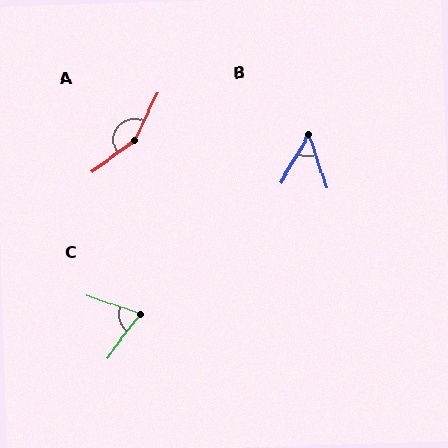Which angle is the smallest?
B, at approximately 49 degrees.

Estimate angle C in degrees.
Approximately 72 degrees.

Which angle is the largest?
A, at approximately 153 degrees.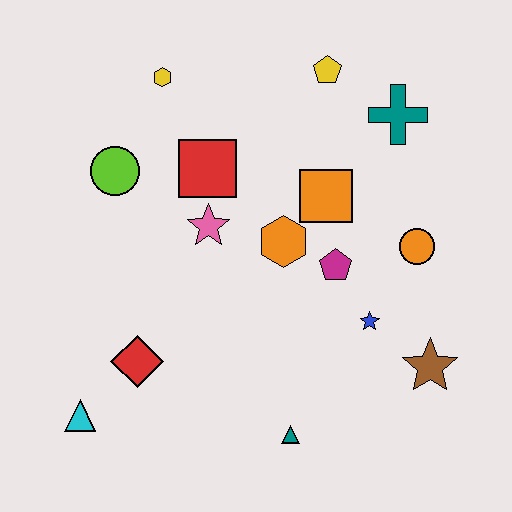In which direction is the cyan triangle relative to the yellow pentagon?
The cyan triangle is below the yellow pentagon.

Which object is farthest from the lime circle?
The brown star is farthest from the lime circle.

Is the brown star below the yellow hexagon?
Yes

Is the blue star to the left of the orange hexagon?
No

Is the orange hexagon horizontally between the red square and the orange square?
Yes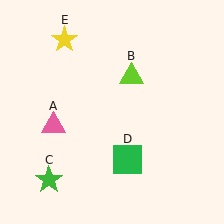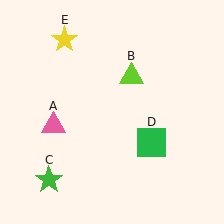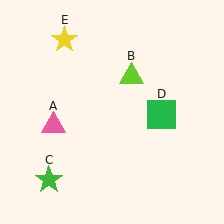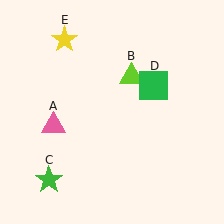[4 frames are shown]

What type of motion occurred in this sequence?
The green square (object D) rotated counterclockwise around the center of the scene.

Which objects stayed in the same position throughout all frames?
Pink triangle (object A) and lime triangle (object B) and green star (object C) and yellow star (object E) remained stationary.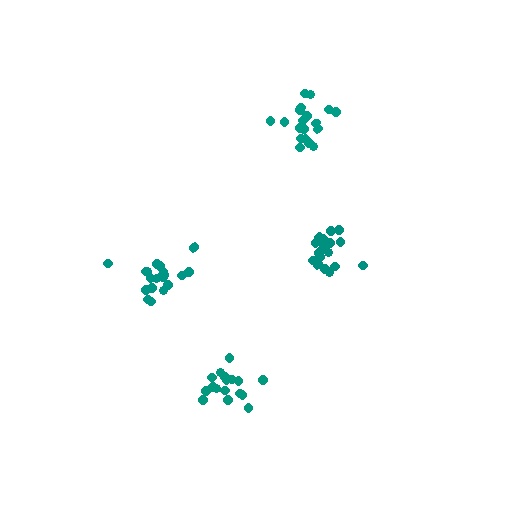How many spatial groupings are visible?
There are 4 spatial groupings.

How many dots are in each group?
Group 1: 18 dots, Group 2: 17 dots, Group 3: 19 dots, Group 4: 20 dots (74 total).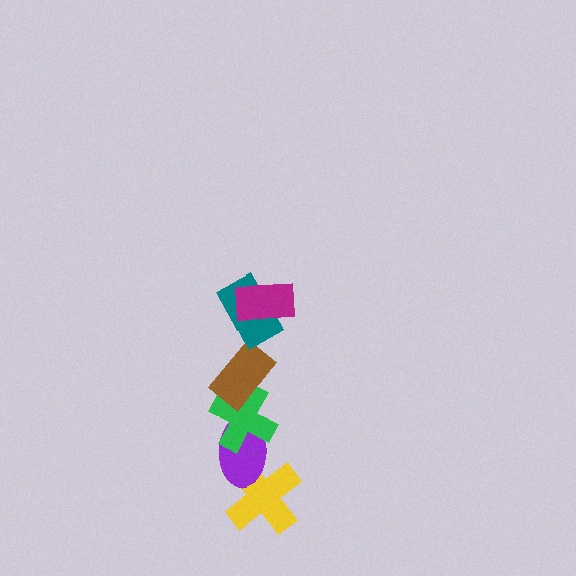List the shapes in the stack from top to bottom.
From top to bottom: the magenta rectangle, the teal rectangle, the brown rectangle, the green cross, the purple ellipse, the yellow cross.